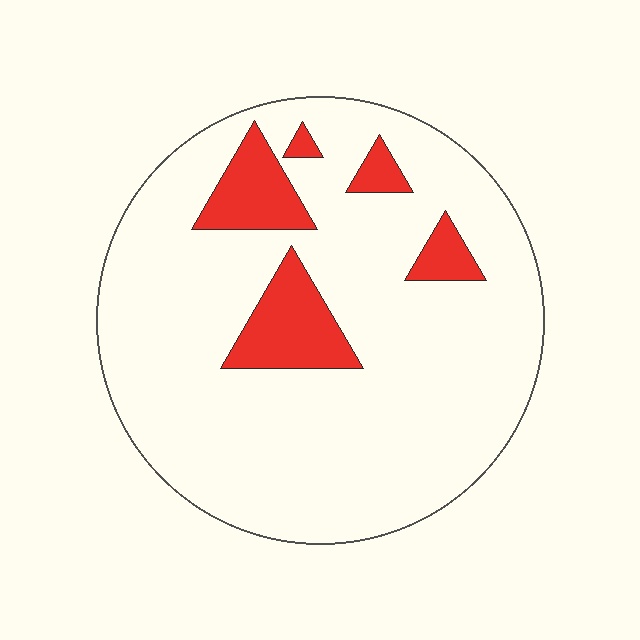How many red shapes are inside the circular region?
5.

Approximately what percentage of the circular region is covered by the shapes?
Approximately 15%.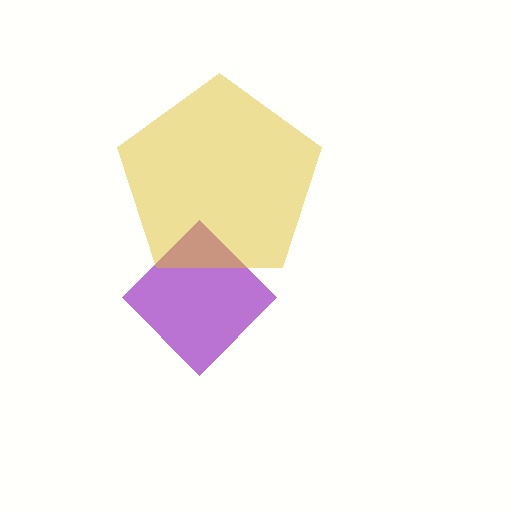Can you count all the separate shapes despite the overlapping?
Yes, there are 2 separate shapes.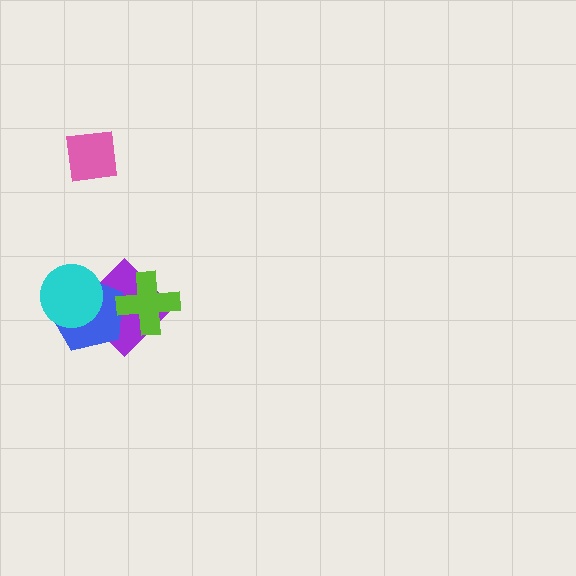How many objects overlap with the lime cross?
2 objects overlap with the lime cross.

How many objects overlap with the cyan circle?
2 objects overlap with the cyan circle.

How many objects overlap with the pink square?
0 objects overlap with the pink square.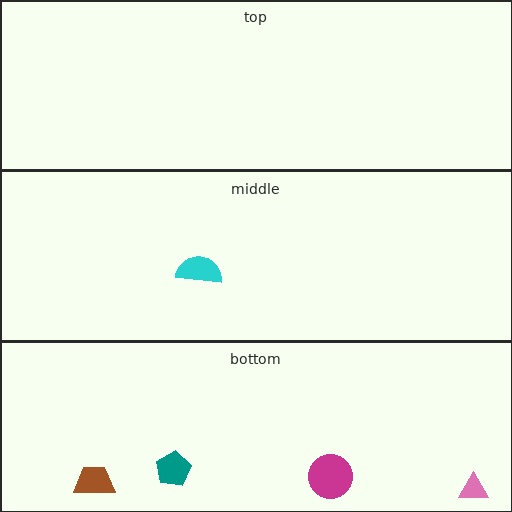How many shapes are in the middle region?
1.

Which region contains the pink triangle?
The bottom region.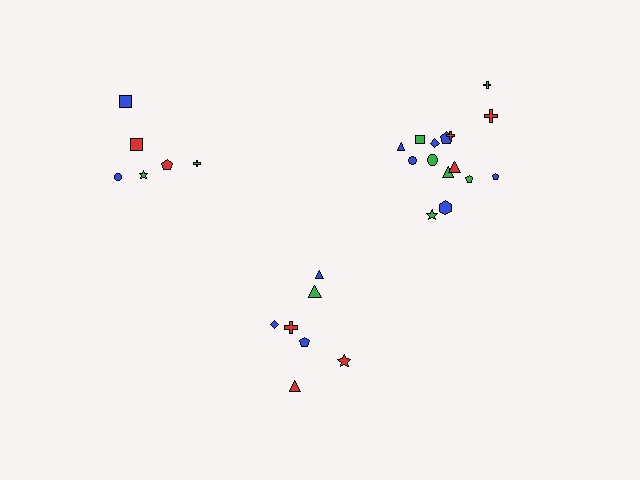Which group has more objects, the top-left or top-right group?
The top-right group.